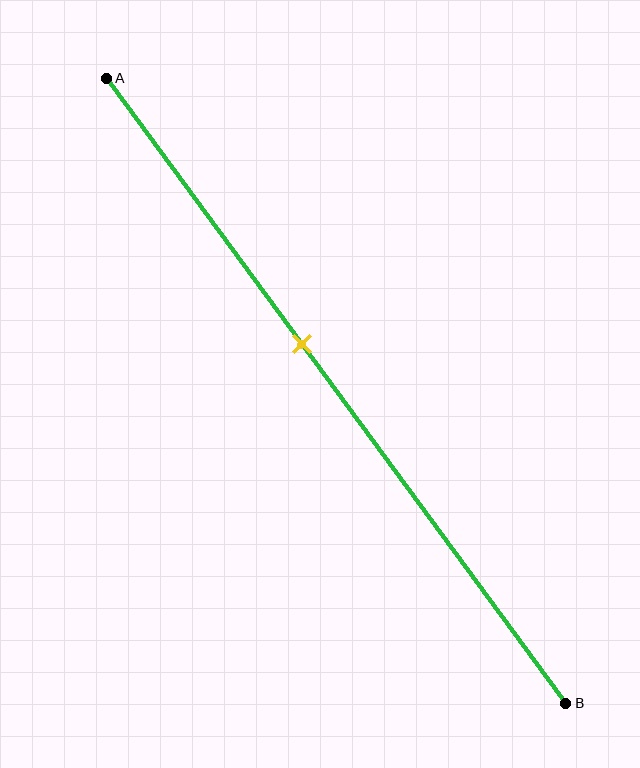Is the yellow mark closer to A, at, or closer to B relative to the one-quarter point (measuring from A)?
The yellow mark is closer to point B than the one-quarter point of segment AB.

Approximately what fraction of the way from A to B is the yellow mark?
The yellow mark is approximately 45% of the way from A to B.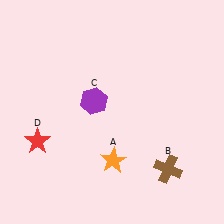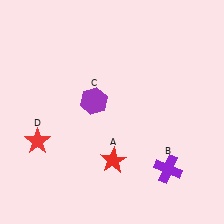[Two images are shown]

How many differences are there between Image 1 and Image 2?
There are 2 differences between the two images.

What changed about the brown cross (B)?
In Image 1, B is brown. In Image 2, it changed to purple.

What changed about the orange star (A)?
In Image 1, A is orange. In Image 2, it changed to red.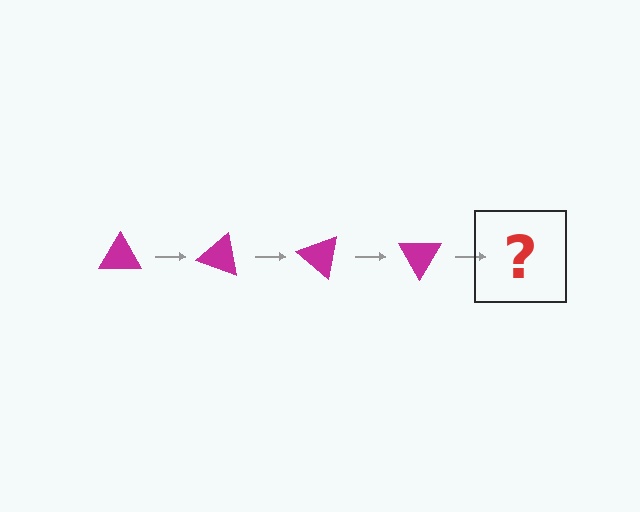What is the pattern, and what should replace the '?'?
The pattern is that the triangle rotates 20 degrees each step. The '?' should be a magenta triangle rotated 80 degrees.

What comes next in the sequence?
The next element should be a magenta triangle rotated 80 degrees.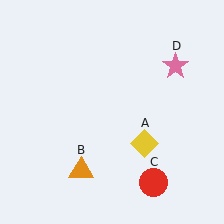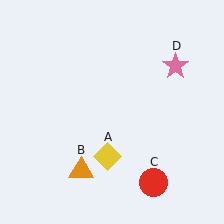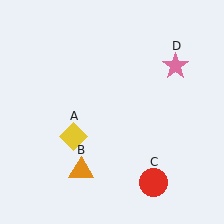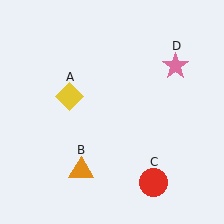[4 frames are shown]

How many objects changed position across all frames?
1 object changed position: yellow diamond (object A).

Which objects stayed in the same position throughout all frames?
Orange triangle (object B) and red circle (object C) and pink star (object D) remained stationary.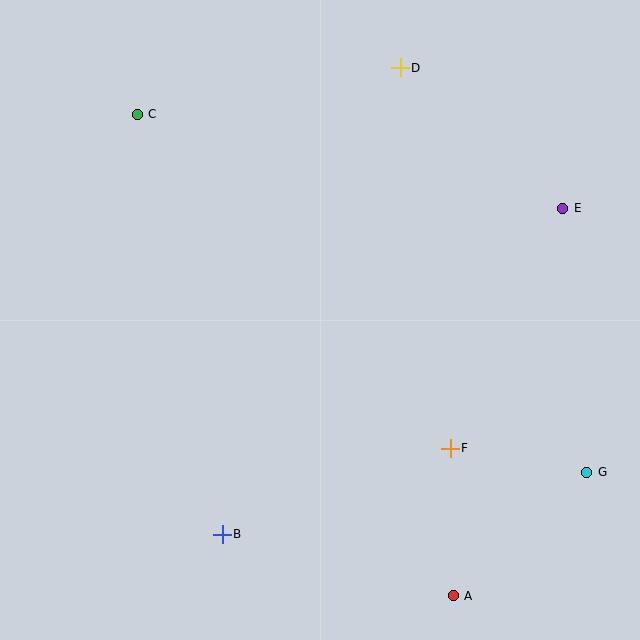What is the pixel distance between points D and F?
The distance between D and F is 384 pixels.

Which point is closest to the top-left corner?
Point C is closest to the top-left corner.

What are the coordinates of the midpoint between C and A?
The midpoint between C and A is at (295, 355).